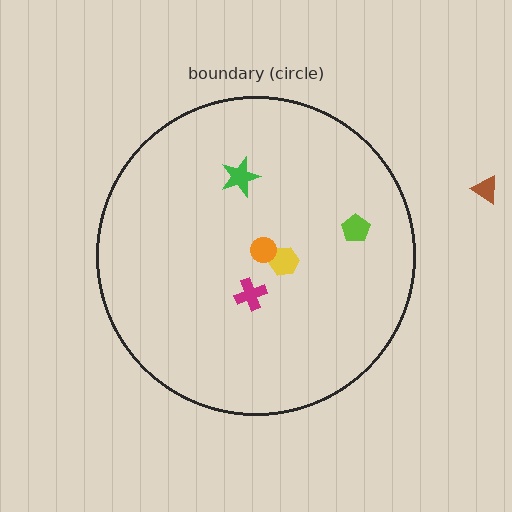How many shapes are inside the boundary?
5 inside, 1 outside.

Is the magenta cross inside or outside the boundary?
Inside.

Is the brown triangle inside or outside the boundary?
Outside.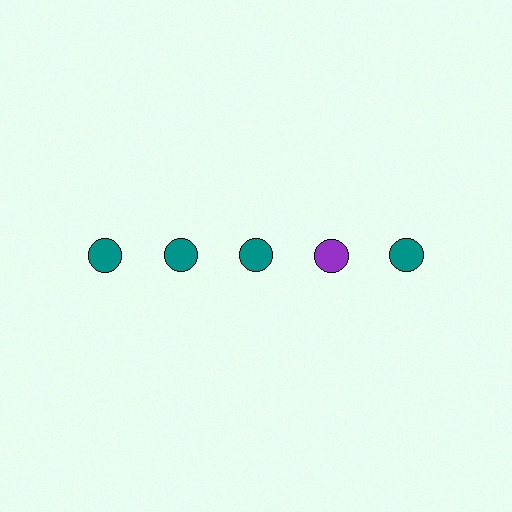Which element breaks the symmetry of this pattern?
The purple circle in the top row, second from right column breaks the symmetry. All other shapes are teal circles.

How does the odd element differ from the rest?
It has a different color: purple instead of teal.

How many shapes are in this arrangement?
There are 5 shapes arranged in a grid pattern.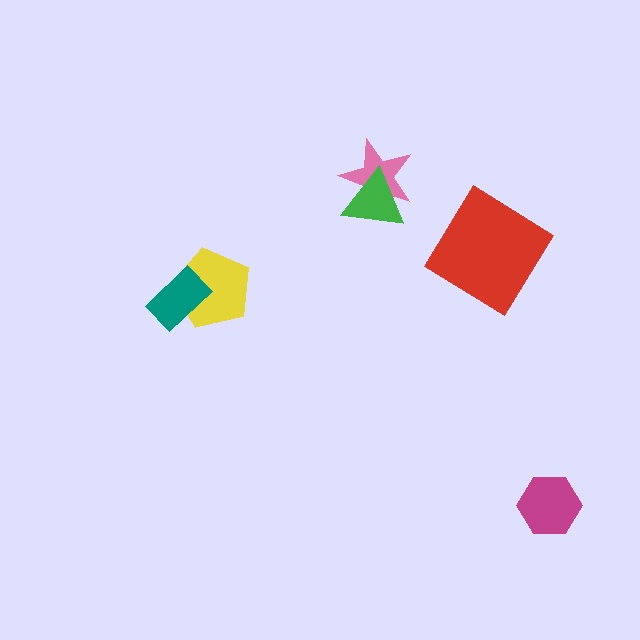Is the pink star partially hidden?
Yes, it is partially covered by another shape.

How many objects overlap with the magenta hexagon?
0 objects overlap with the magenta hexagon.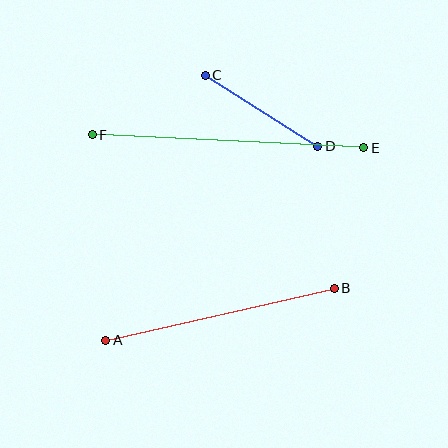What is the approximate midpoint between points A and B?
The midpoint is at approximately (220, 314) pixels.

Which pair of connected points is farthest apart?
Points E and F are farthest apart.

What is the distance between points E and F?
The distance is approximately 272 pixels.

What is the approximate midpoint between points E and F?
The midpoint is at approximately (228, 141) pixels.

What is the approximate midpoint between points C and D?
The midpoint is at approximately (262, 111) pixels.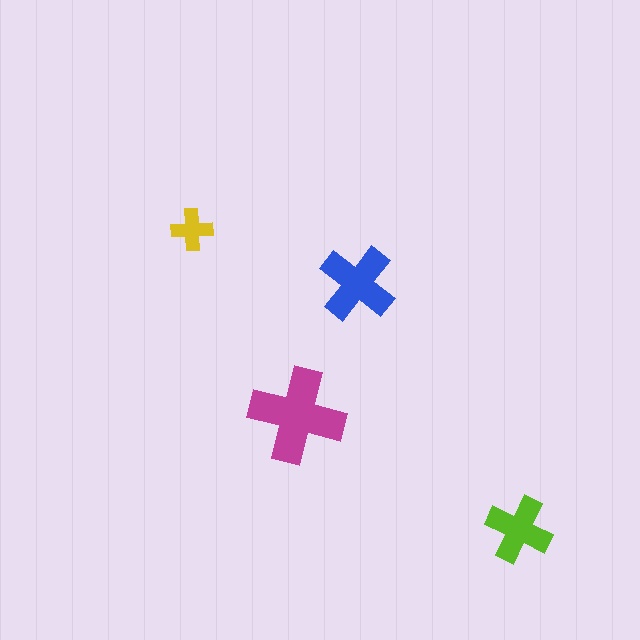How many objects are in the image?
There are 4 objects in the image.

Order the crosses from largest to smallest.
the magenta one, the blue one, the lime one, the yellow one.